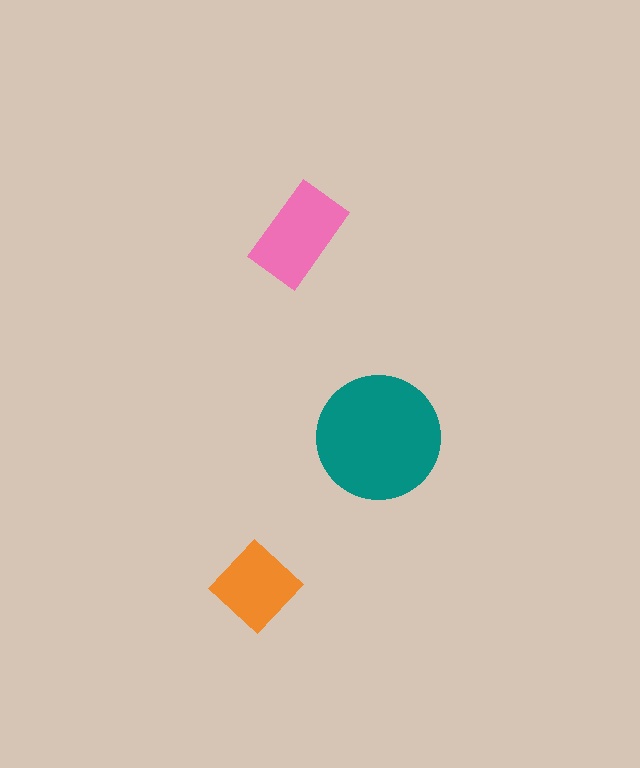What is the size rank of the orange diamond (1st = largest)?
3rd.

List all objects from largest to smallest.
The teal circle, the pink rectangle, the orange diamond.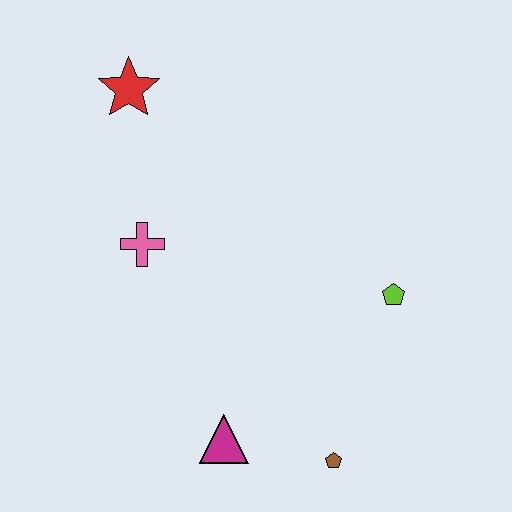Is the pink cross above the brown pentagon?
Yes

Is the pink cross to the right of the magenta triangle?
No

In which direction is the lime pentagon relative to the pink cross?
The lime pentagon is to the right of the pink cross.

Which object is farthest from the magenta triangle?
The red star is farthest from the magenta triangle.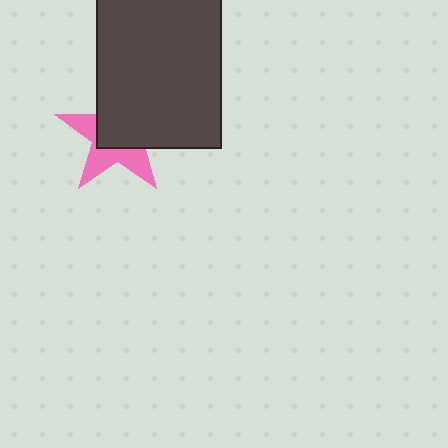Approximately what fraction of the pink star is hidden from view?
Roughly 57% of the pink star is hidden behind the dark gray rectangle.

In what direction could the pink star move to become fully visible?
The pink star could move toward the lower-left. That would shift it out from behind the dark gray rectangle entirely.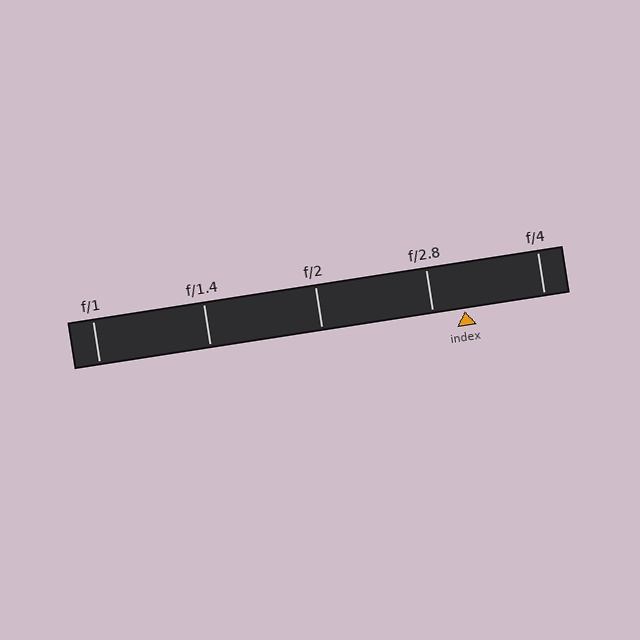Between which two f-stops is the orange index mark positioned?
The index mark is between f/2.8 and f/4.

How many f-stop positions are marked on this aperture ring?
There are 5 f-stop positions marked.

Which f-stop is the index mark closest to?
The index mark is closest to f/2.8.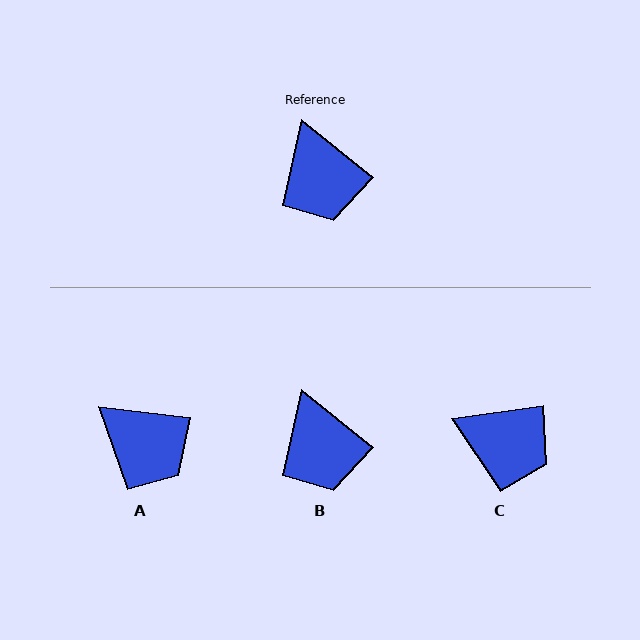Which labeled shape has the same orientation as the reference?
B.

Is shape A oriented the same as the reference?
No, it is off by about 32 degrees.